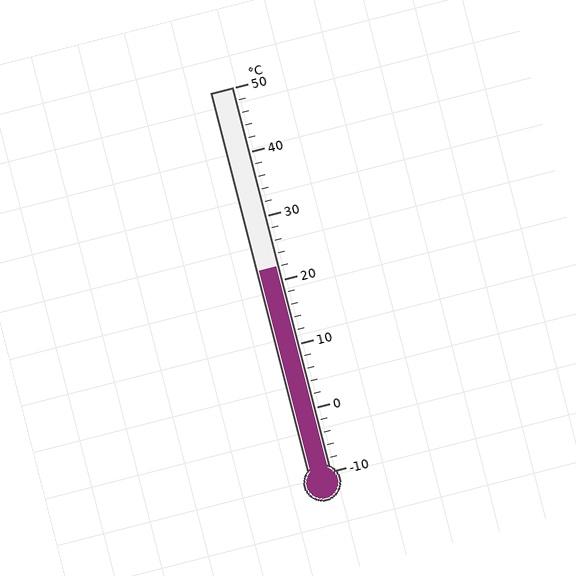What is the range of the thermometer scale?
The thermometer scale ranges from -10°C to 50°C.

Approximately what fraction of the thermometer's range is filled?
The thermometer is filled to approximately 55% of its range.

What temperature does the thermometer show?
The thermometer shows approximately 22°C.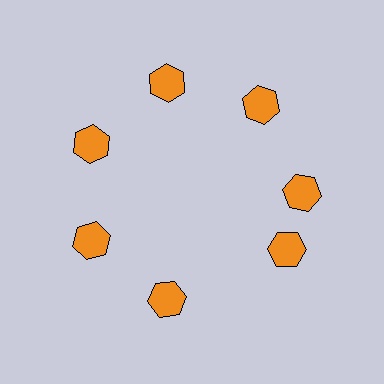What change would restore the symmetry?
The symmetry would be restored by rotating it back into even spacing with its neighbors so that all 7 hexagons sit at equal angles and equal distance from the center.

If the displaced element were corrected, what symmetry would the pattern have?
It would have 7-fold rotational symmetry — the pattern would map onto itself every 51 degrees.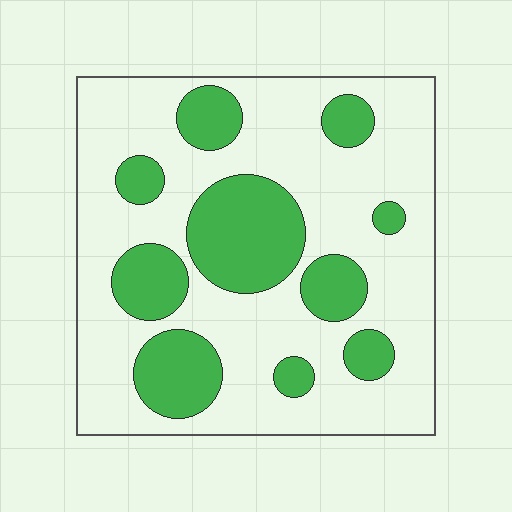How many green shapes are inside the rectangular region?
10.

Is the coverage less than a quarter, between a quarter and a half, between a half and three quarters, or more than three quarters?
Between a quarter and a half.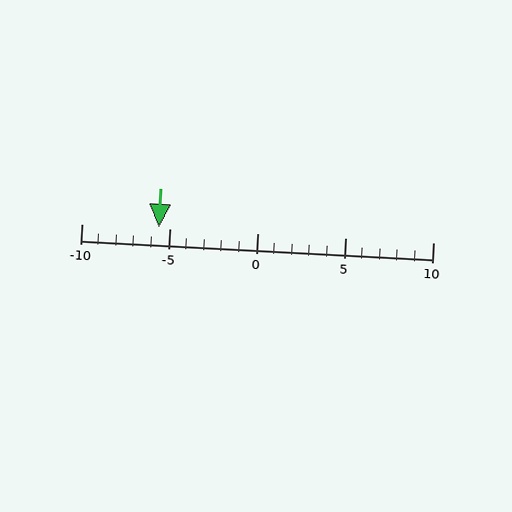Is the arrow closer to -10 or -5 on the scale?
The arrow is closer to -5.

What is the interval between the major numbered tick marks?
The major tick marks are spaced 5 units apart.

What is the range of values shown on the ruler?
The ruler shows values from -10 to 10.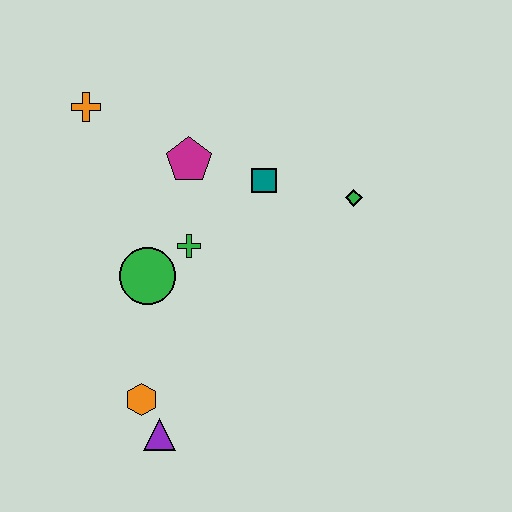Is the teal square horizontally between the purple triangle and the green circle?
No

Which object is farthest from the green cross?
The purple triangle is farthest from the green cross.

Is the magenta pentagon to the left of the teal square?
Yes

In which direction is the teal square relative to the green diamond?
The teal square is to the left of the green diamond.